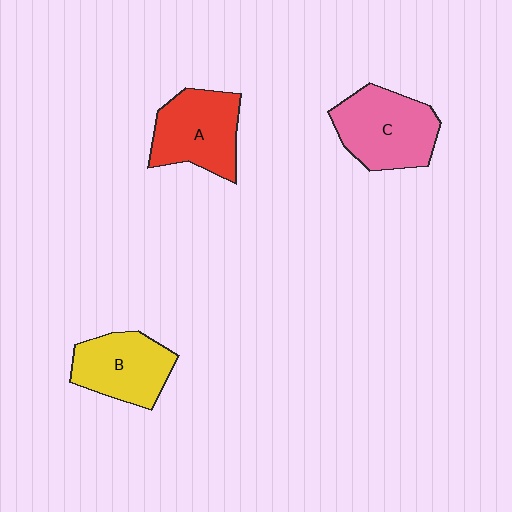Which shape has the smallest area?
Shape B (yellow).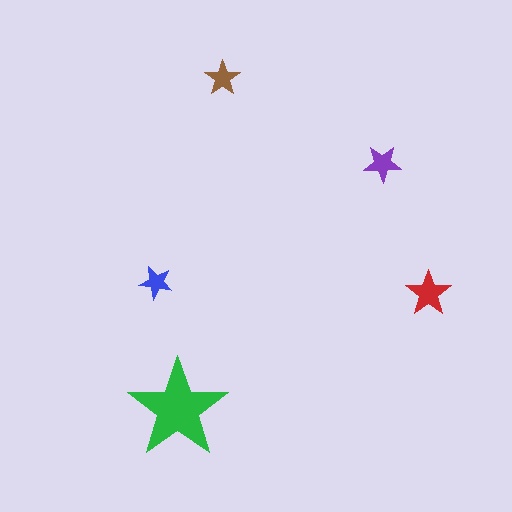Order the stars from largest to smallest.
the green one, the red one, the purple one, the brown one, the blue one.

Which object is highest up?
The brown star is topmost.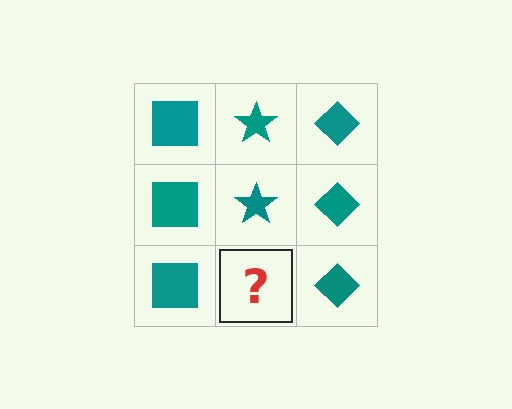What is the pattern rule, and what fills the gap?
The rule is that each column has a consistent shape. The gap should be filled with a teal star.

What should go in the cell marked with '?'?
The missing cell should contain a teal star.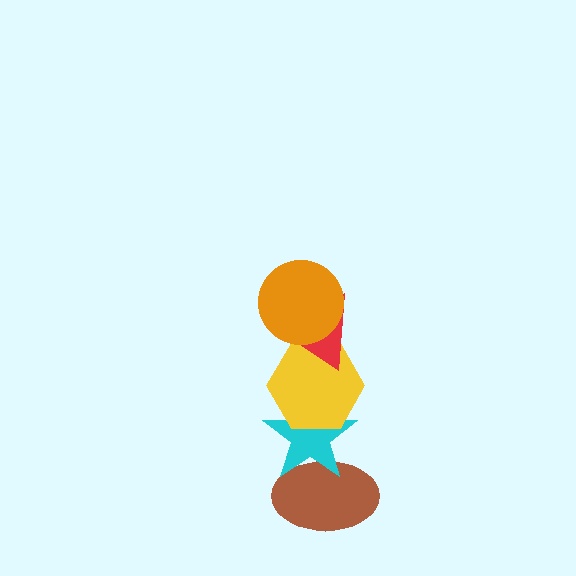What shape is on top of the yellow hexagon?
The red triangle is on top of the yellow hexagon.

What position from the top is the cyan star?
The cyan star is 4th from the top.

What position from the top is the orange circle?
The orange circle is 1st from the top.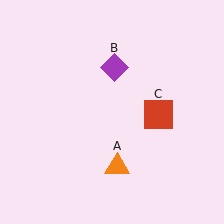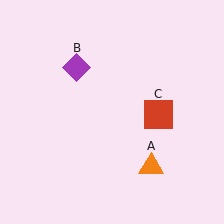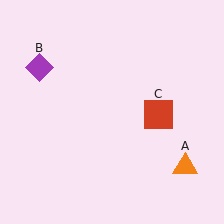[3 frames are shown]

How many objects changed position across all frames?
2 objects changed position: orange triangle (object A), purple diamond (object B).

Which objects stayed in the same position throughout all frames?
Red square (object C) remained stationary.